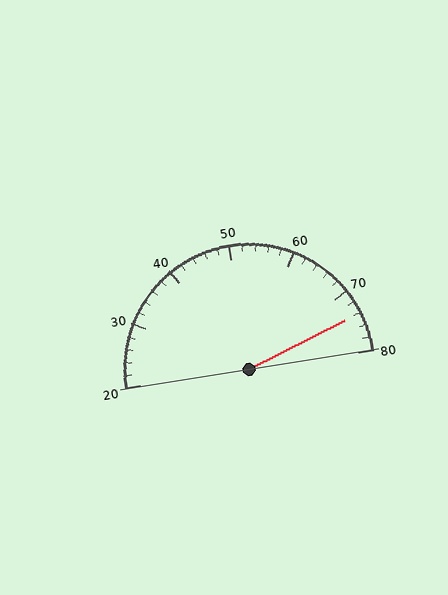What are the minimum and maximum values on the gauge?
The gauge ranges from 20 to 80.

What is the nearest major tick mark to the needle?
The nearest major tick mark is 70.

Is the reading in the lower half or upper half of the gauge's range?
The reading is in the upper half of the range (20 to 80).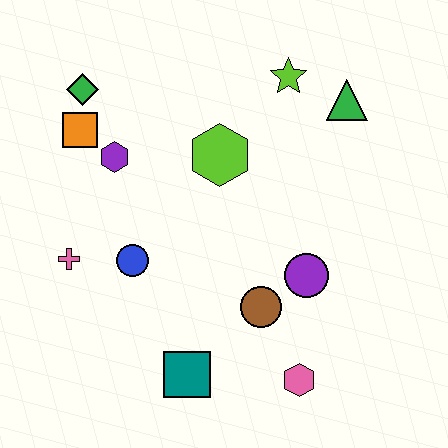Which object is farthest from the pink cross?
The green triangle is farthest from the pink cross.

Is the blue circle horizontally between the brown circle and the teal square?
No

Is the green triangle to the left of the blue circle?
No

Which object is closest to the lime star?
The green triangle is closest to the lime star.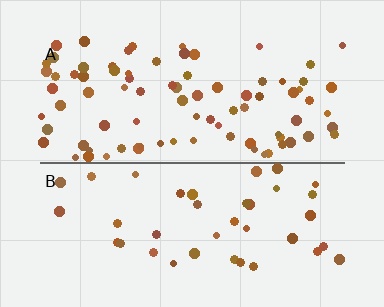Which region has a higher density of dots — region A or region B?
A (the top).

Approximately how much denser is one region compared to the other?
Approximately 2.0× — region A over region B.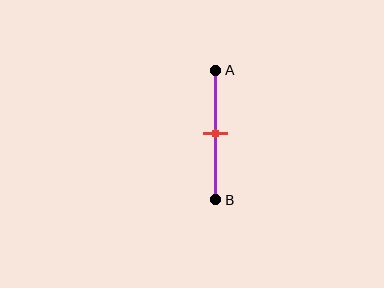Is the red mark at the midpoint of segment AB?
Yes, the mark is approximately at the midpoint.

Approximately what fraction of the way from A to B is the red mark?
The red mark is approximately 50% of the way from A to B.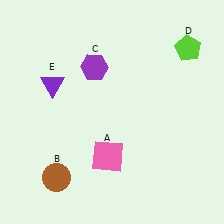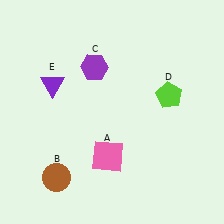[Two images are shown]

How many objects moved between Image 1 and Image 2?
1 object moved between the two images.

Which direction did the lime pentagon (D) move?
The lime pentagon (D) moved down.